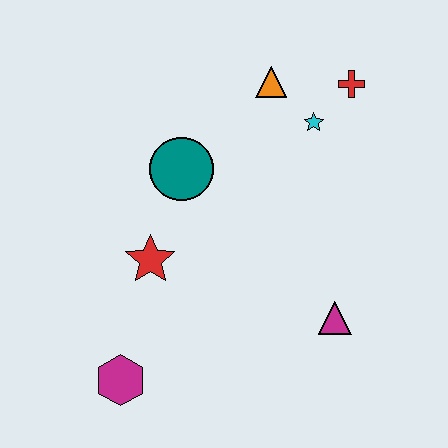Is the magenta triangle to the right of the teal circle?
Yes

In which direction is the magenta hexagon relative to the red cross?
The magenta hexagon is below the red cross.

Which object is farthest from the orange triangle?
The magenta hexagon is farthest from the orange triangle.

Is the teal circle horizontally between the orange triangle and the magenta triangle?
No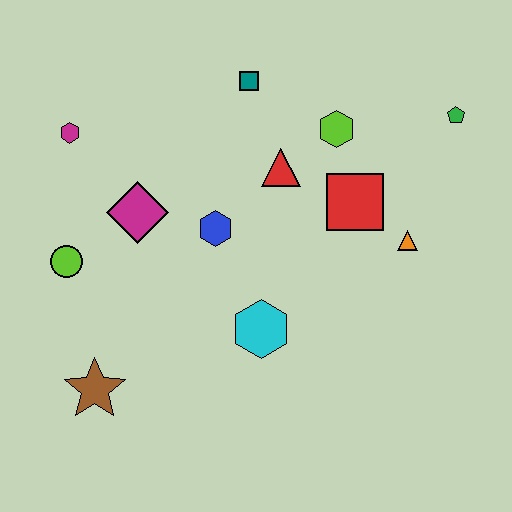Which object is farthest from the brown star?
The green pentagon is farthest from the brown star.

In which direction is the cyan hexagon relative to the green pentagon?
The cyan hexagon is below the green pentagon.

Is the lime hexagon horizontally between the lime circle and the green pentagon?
Yes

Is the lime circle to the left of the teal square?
Yes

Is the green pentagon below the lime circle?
No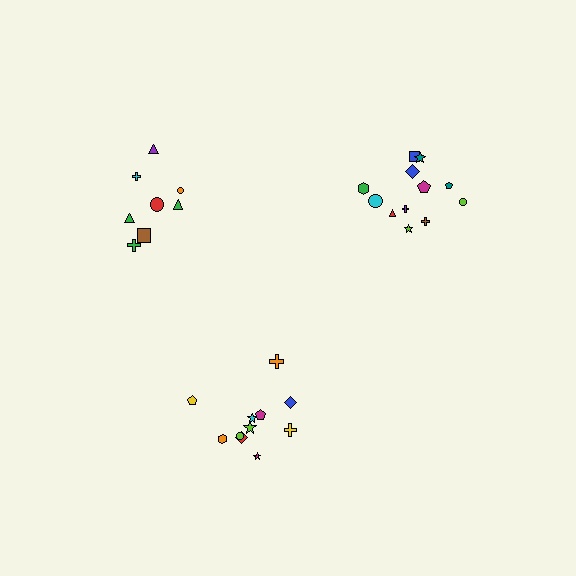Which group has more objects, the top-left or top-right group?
The top-right group.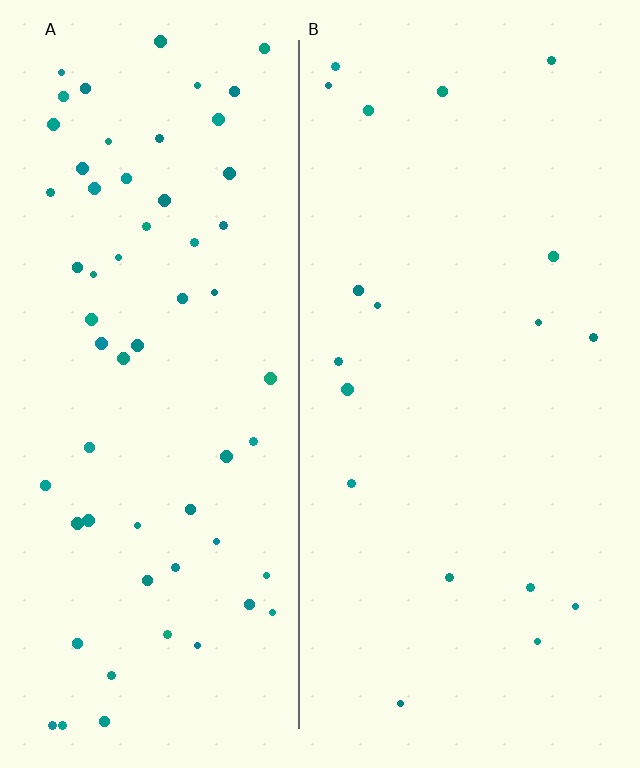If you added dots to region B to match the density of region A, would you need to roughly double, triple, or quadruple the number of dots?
Approximately triple.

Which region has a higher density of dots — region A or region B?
A (the left).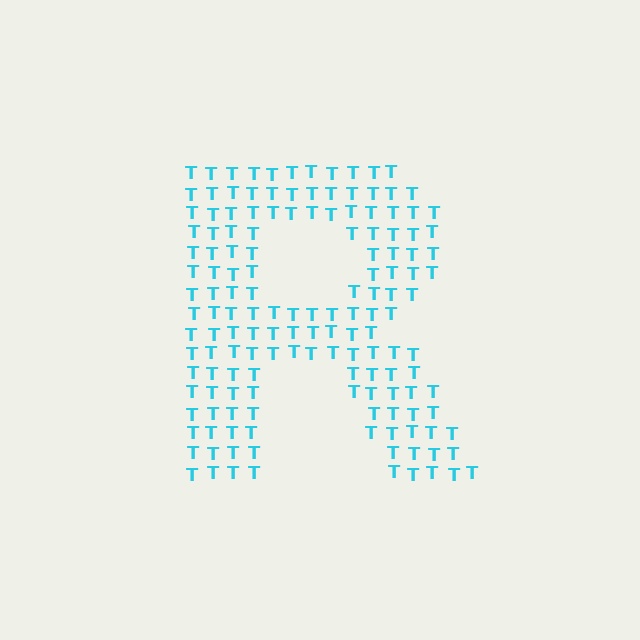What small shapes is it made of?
It is made of small letter T's.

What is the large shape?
The large shape is the letter R.